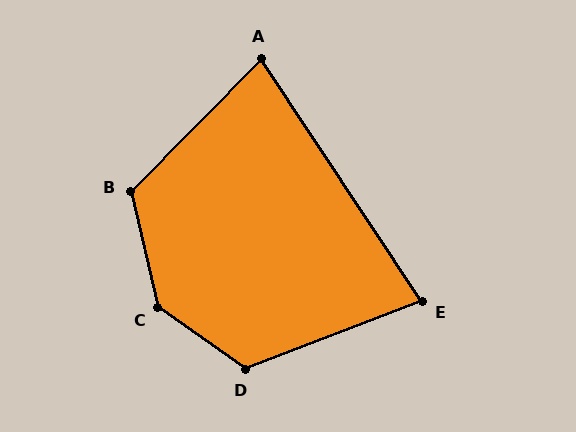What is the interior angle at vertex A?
Approximately 78 degrees (acute).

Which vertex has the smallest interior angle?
E, at approximately 77 degrees.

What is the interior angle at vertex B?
Approximately 122 degrees (obtuse).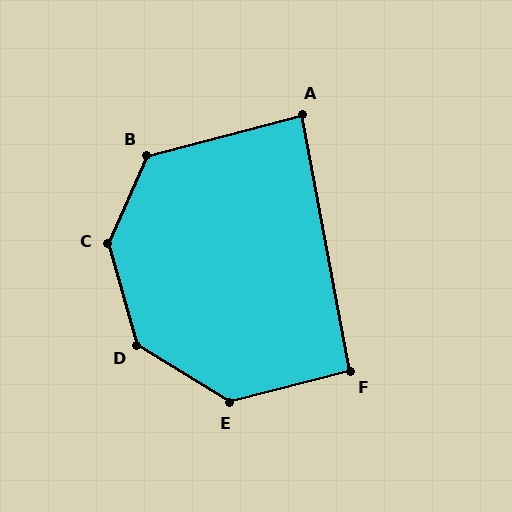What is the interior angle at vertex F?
Approximately 94 degrees (approximately right).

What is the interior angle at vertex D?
Approximately 138 degrees (obtuse).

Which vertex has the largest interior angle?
C, at approximately 140 degrees.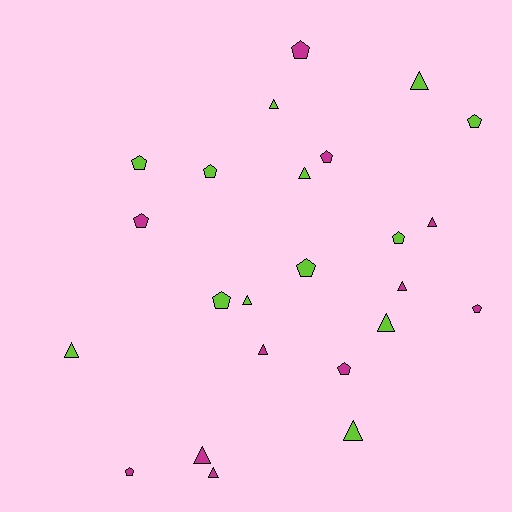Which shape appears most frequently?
Triangle, with 12 objects.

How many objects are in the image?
There are 24 objects.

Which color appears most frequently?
Lime, with 13 objects.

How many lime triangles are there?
There are 7 lime triangles.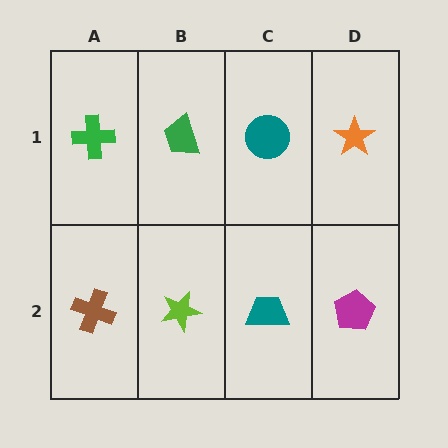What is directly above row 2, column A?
A green cross.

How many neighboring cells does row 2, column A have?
2.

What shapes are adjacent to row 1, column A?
A brown cross (row 2, column A), a green trapezoid (row 1, column B).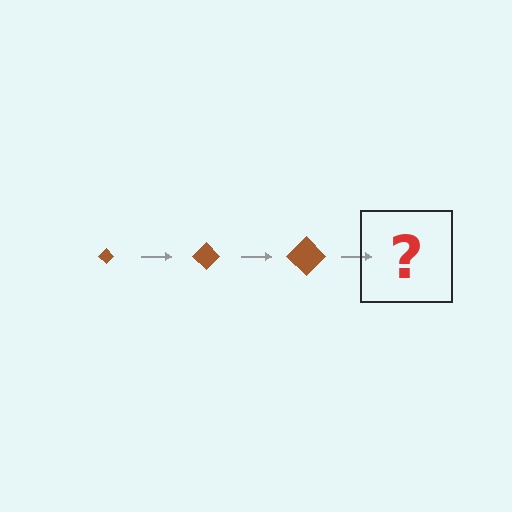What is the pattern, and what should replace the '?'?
The pattern is that the diamond gets progressively larger each step. The '?' should be a brown diamond, larger than the previous one.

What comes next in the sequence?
The next element should be a brown diamond, larger than the previous one.